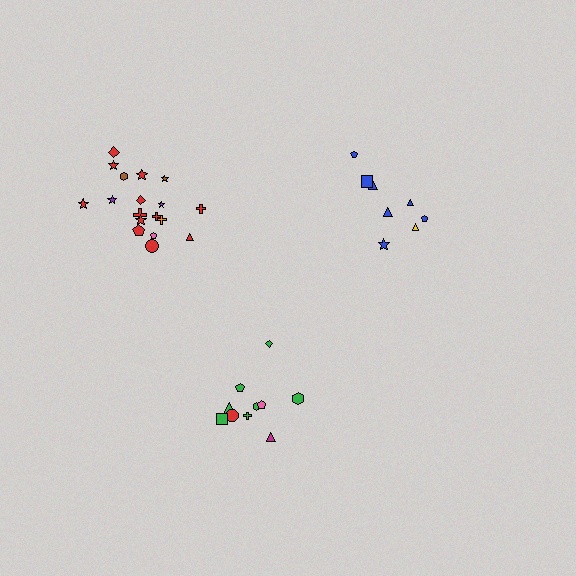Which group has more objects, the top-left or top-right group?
The top-left group.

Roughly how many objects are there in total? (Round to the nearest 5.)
Roughly 35 objects in total.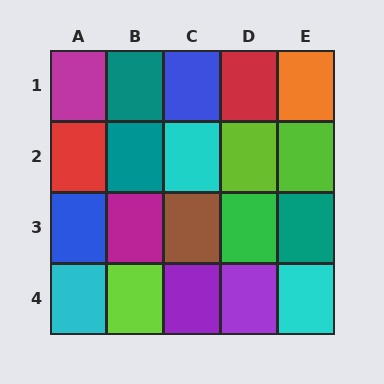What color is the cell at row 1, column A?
Magenta.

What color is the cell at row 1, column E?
Orange.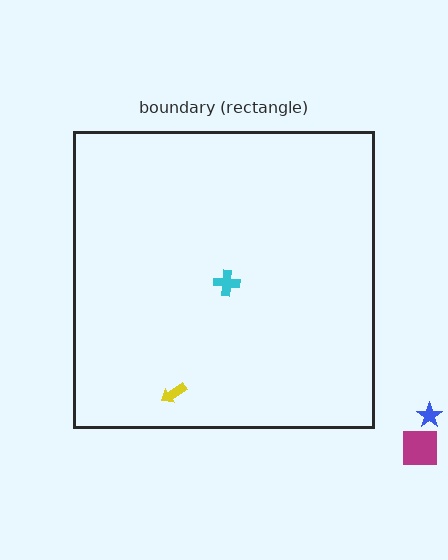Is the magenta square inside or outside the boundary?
Outside.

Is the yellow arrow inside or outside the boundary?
Inside.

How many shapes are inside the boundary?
2 inside, 2 outside.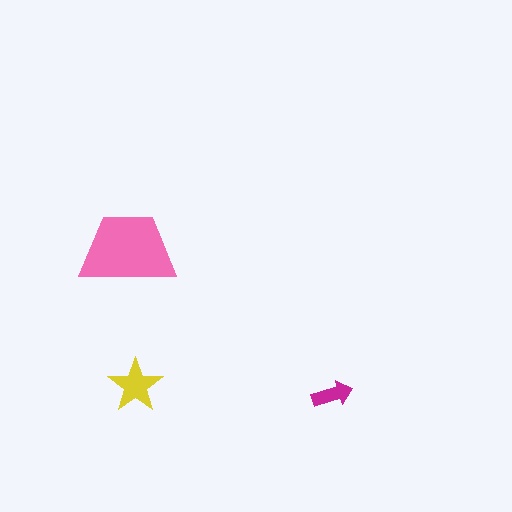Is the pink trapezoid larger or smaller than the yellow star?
Larger.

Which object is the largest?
The pink trapezoid.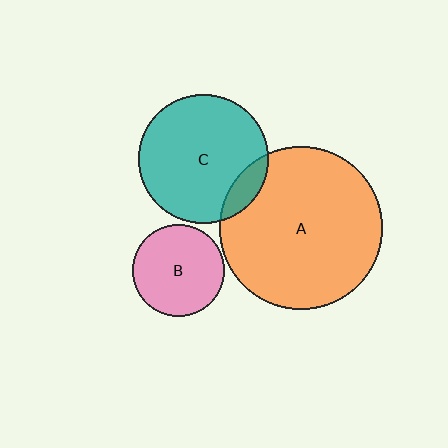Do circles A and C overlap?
Yes.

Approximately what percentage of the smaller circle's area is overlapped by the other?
Approximately 10%.